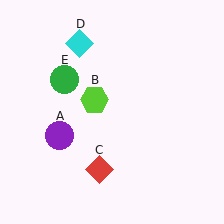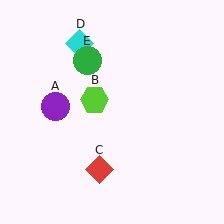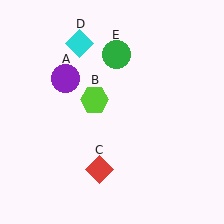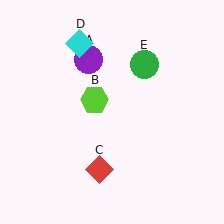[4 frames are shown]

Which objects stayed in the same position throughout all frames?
Lime hexagon (object B) and red diamond (object C) and cyan diamond (object D) remained stationary.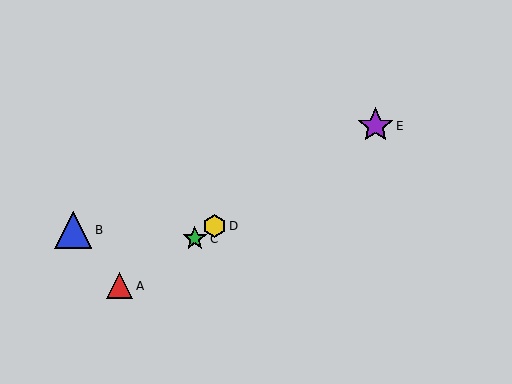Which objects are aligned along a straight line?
Objects A, C, D, E are aligned along a straight line.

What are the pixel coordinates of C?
Object C is at (195, 239).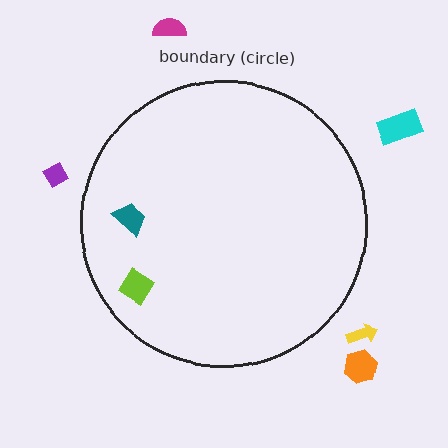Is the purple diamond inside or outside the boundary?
Outside.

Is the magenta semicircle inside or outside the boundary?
Outside.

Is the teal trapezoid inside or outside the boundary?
Inside.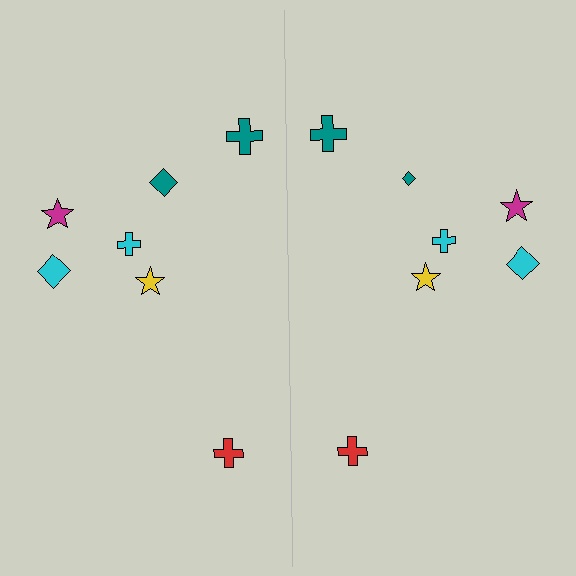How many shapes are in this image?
There are 14 shapes in this image.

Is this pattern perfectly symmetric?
No, the pattern is not perfectly symmetric. The teal diamond on the right side has a different size than its mirror counterpart.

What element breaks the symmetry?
The teal diamond on the right side has a different size than its mirror counterpart.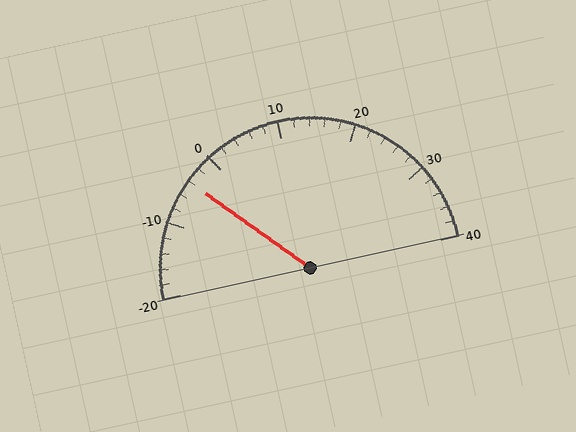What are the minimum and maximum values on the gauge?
The gauge ranges from -20 to 40.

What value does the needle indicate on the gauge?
The needle indicates approximately -4.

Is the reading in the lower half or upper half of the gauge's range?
The reading is in the lower half of the range (-20 to 40).